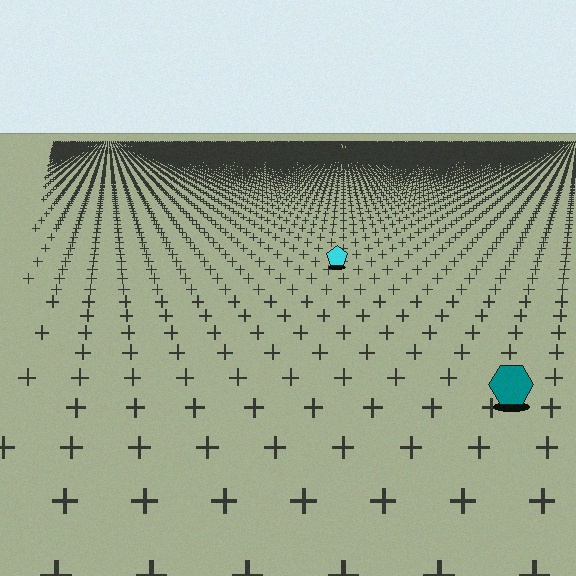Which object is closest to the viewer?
The teal hexagon is closest. The texture marks near it are larger and more spread out.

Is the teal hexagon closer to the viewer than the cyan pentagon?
Yes. The teal hexagon is closer — you can tell from the texture gradient: the ground texture is coarser near it.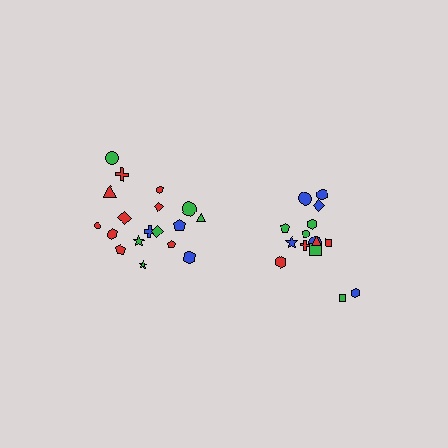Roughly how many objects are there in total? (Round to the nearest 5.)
Roughly 35 objects in total.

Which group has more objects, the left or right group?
The left group.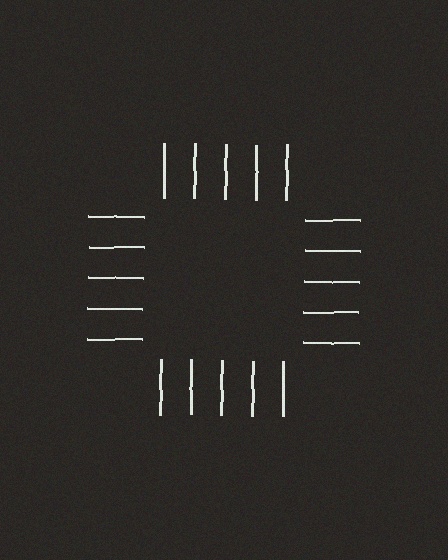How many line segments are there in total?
20 — 5 along each of the 4 edges.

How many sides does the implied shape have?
4 sides — the line-ends trace a square.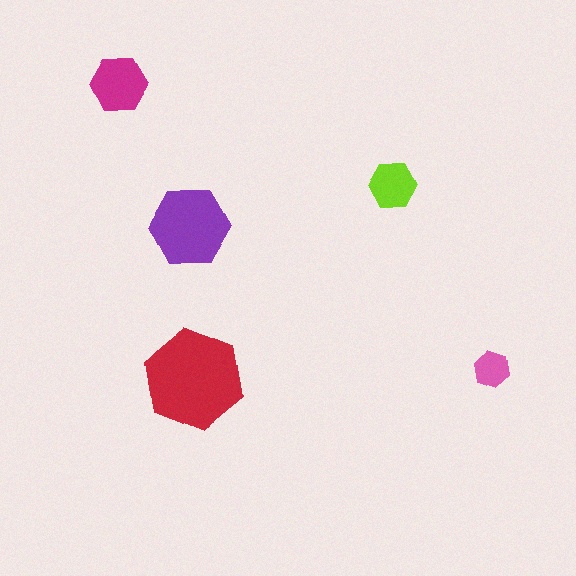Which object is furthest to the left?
The magenta hexagon is leftmost.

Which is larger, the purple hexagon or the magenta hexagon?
The purple one.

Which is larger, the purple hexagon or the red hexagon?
The red one.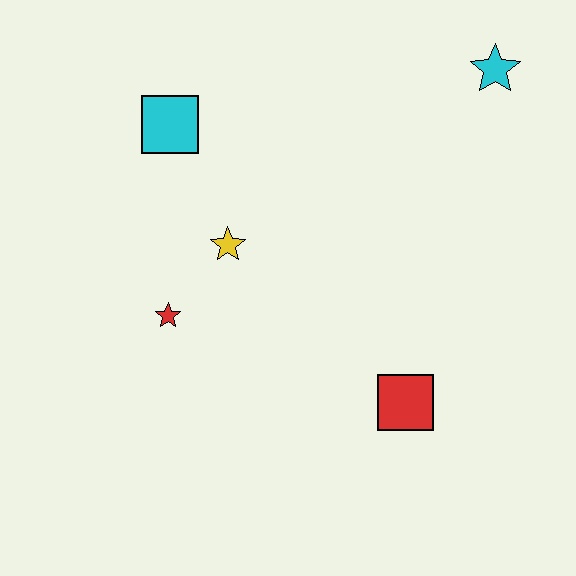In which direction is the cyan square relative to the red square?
The cyan square is above the red square.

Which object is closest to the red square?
The yellow star is closest to the red square.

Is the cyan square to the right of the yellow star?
No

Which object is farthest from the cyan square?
The red square is farthest from the cyan square.